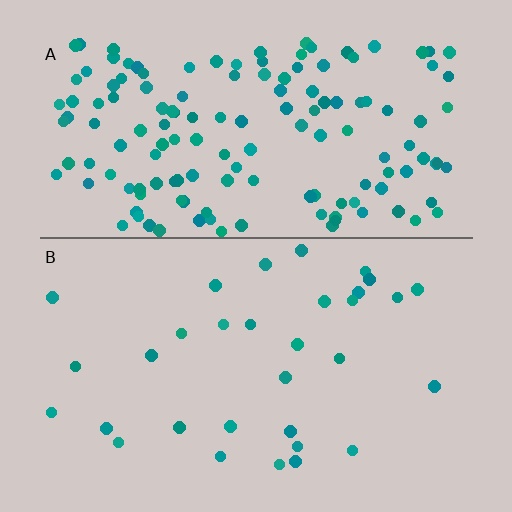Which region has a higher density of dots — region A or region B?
A (the top).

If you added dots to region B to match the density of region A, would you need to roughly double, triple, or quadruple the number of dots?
Approximately quadruple.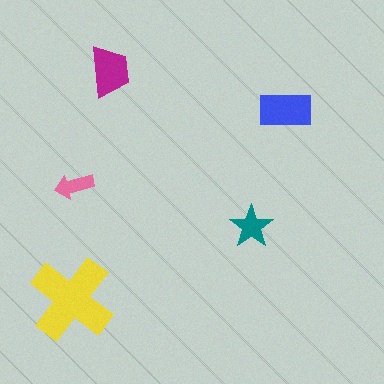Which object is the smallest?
The pink arrow.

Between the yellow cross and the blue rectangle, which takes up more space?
The yellow cross.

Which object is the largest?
The yellow cross.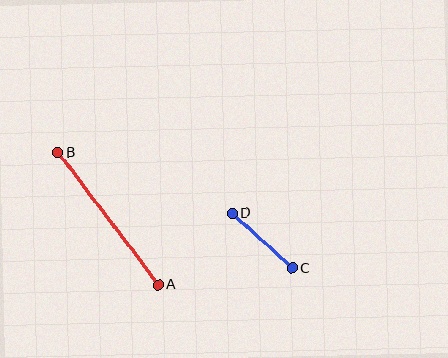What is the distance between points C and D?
The distance is approximately 82 pixels.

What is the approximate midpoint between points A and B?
The midpoint is at approximately (108, 219) pixels.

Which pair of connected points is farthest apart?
Points A and B are farthest apart.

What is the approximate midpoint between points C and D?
The midpoint is at approximately (262, 241) pixels.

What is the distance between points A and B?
The distance is approximately 166 pixels.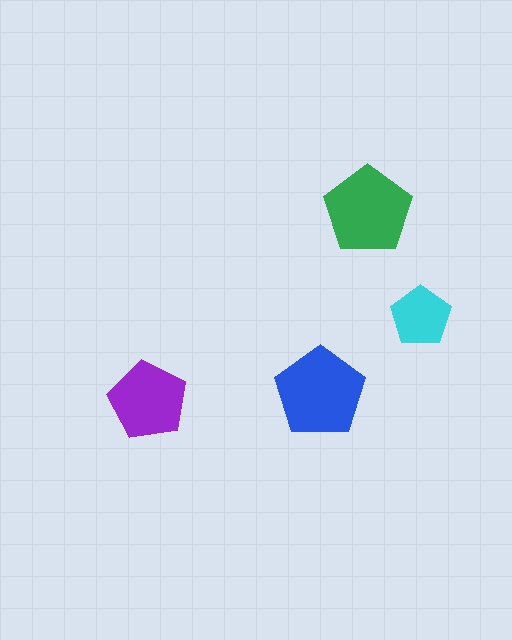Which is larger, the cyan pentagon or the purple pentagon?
The purple one.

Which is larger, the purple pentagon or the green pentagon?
The green one.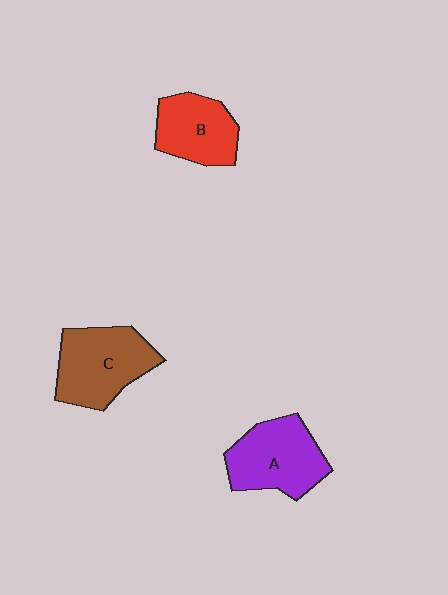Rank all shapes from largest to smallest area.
From largest to smallest: C (brown), A (purple), B (red).